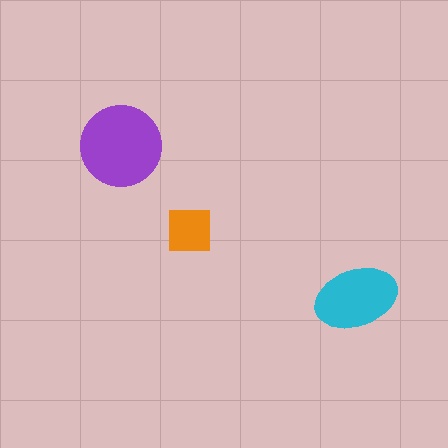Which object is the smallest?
The orange square.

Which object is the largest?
The purple circle.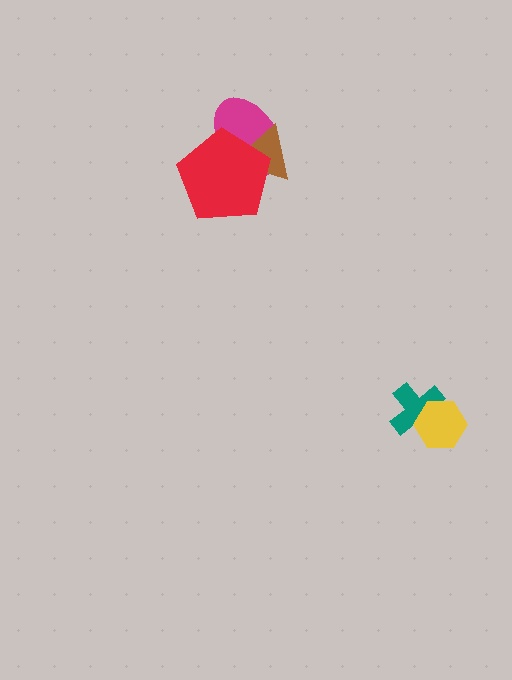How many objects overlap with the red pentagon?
2 objects overlap with the red pentagon.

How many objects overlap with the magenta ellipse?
2 objects overlap with the magenta ellipse.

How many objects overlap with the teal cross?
1 object overlaps with the teal cross.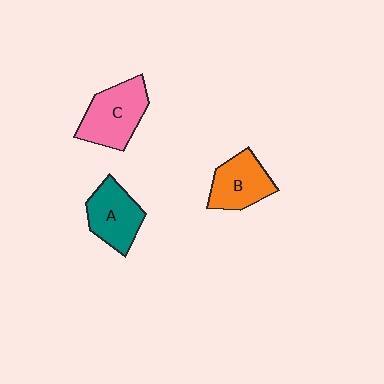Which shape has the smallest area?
Shape B (orange).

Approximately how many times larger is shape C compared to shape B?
Approximately 1.2 times.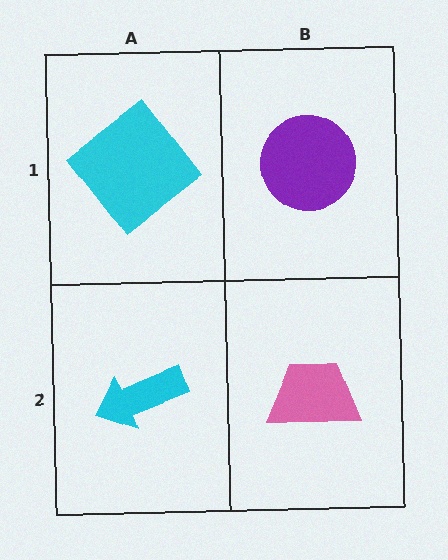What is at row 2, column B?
A pink trapezoid.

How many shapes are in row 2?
2 shapes.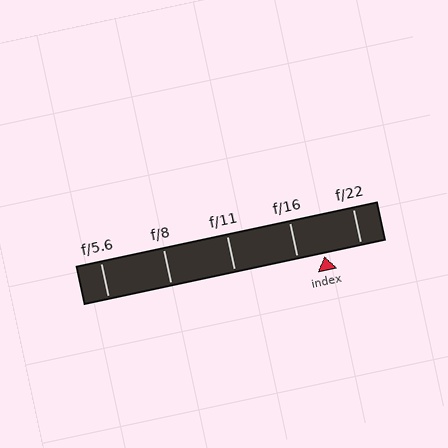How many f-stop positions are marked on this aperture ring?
There are 5 f-stop positions marked.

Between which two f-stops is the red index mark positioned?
The index mark is between f/16 and f/22.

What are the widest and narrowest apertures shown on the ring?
The widest aperture shown is f/5.6 and the narrowest is f/22.